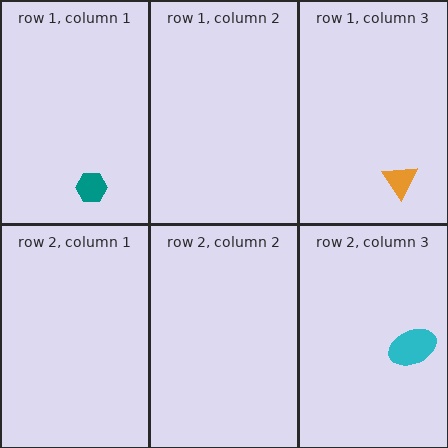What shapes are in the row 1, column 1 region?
The teal hexagon.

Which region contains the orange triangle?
The row 1, column 3 region.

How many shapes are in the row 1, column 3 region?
1.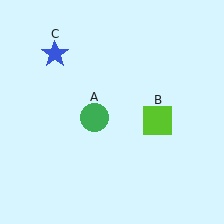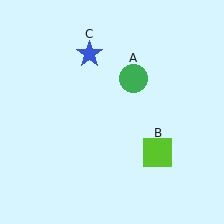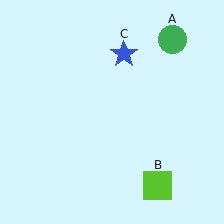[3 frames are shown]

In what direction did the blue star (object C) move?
The blue star (object C) moved right.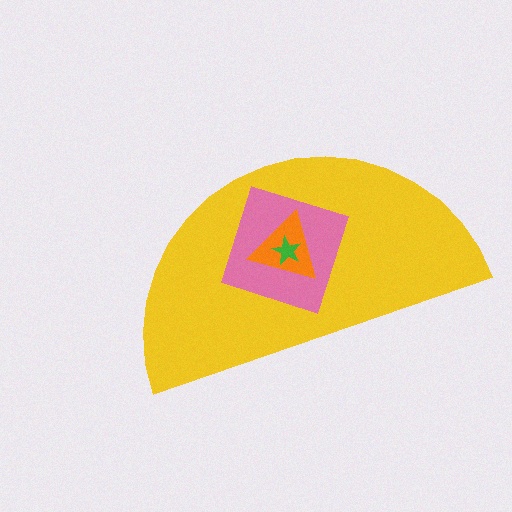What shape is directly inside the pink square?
The orange triangle.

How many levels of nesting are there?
4.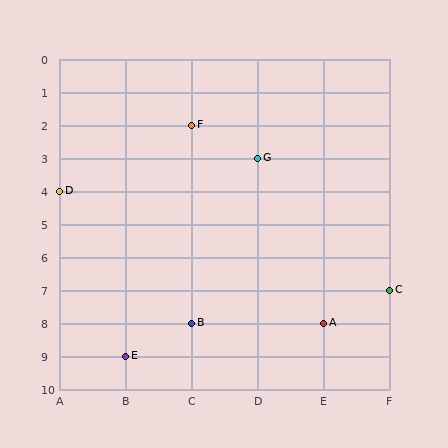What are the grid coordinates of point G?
Point G is at grid coordinates (D, 3).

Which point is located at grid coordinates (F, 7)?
Point C is at (F, 7).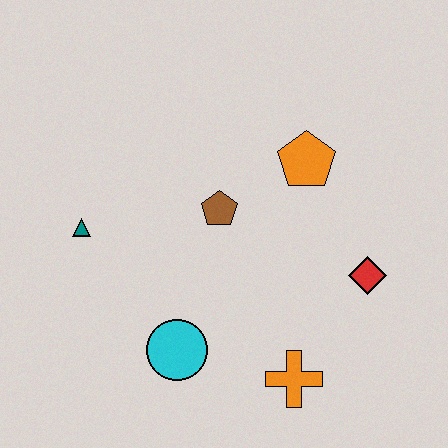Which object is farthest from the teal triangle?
The red diamond is farthest from the teal triangle.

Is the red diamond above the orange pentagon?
No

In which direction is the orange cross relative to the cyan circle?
The orange cross is to the right of the cyan circle.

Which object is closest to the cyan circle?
The orange cross is closest to the cyan circle.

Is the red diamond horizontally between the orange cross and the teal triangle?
No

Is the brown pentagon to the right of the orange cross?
No